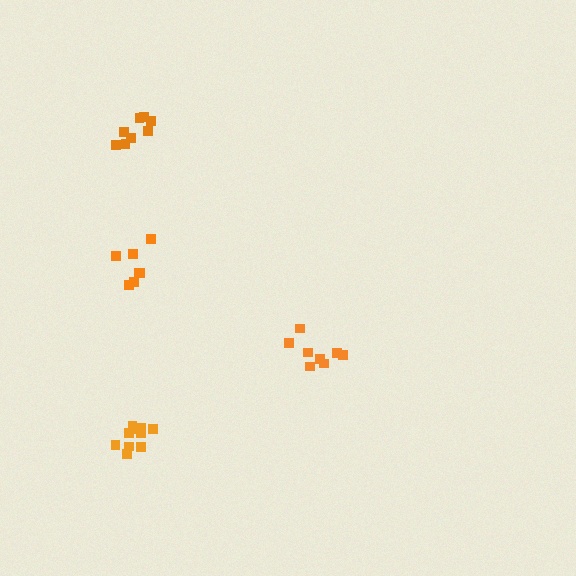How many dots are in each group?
Group 1: 8 dots, Group 2: 10 dots, Group 3: 7 dots, Group 4: 9 dots (34 total).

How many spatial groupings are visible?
There are 4 spatial groupings.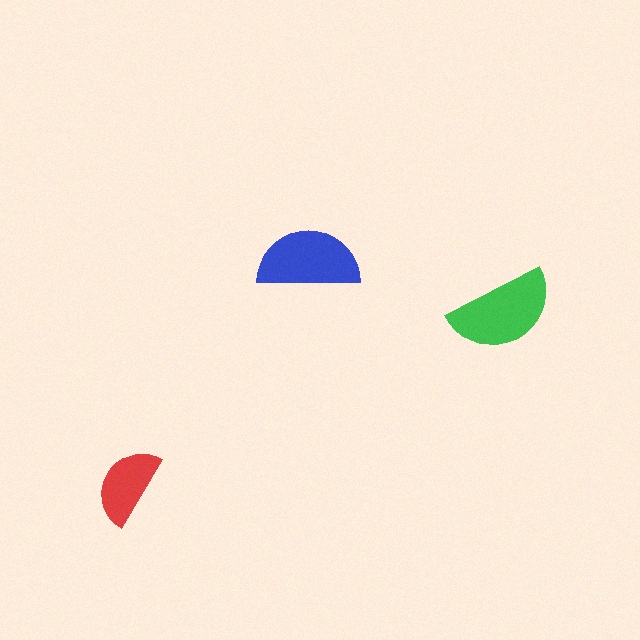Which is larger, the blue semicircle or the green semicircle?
The green one.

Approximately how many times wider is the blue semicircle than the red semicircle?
About 1.5 times wider.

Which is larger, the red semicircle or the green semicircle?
The green one.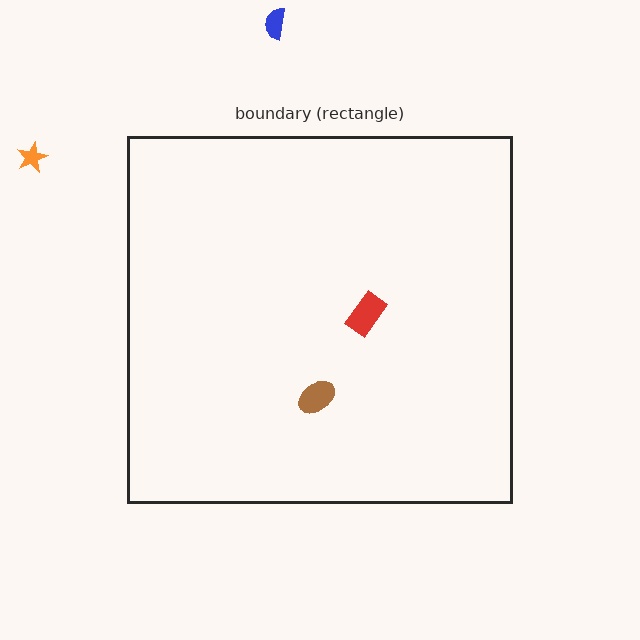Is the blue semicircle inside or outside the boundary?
Outside.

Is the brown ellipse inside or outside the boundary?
Inside.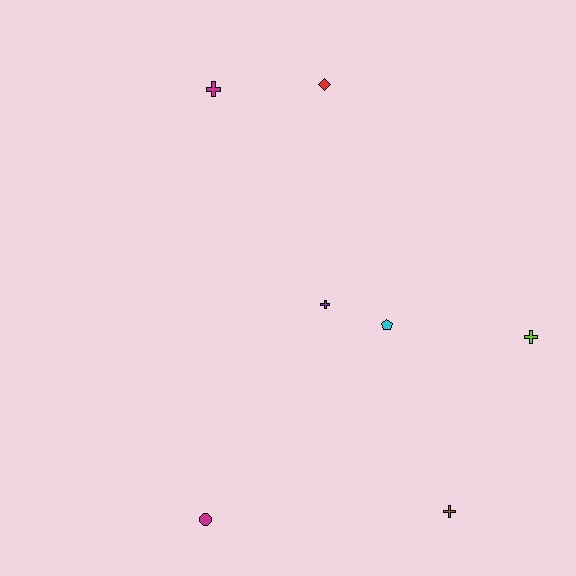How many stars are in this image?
There are no stars.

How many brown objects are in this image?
There is 1 brown object.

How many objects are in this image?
There are 7 objects.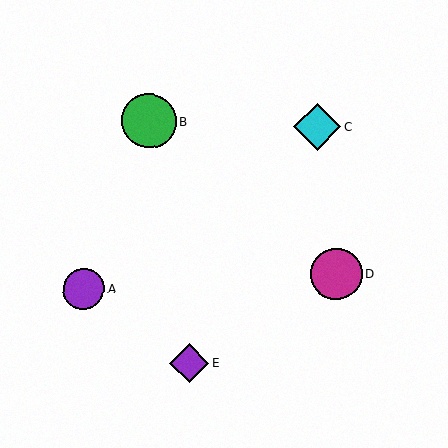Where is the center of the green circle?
The center of the green circle is at (149, 121).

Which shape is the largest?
The green circle (labeled B) is the largest.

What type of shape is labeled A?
Shape A is a purple circle.